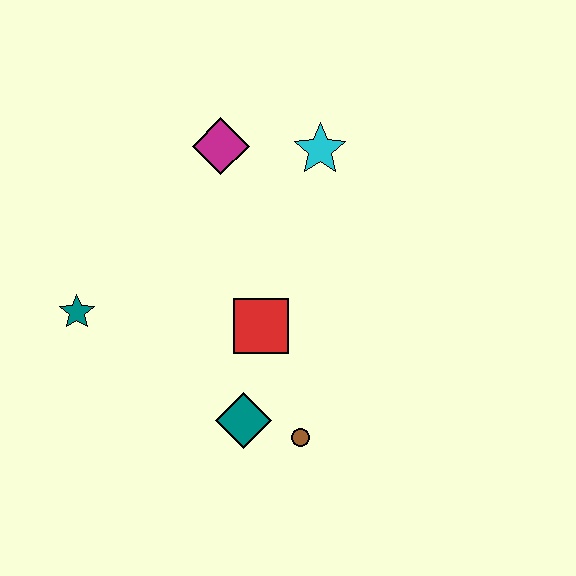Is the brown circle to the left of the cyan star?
Yes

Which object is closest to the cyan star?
The magenta diamond is closest to the cyan star.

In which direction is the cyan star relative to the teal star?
The cyan star is to the right of the teal star.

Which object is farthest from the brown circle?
The magenta diamond is farthest from the brown circle.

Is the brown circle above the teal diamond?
No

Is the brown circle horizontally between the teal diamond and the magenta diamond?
No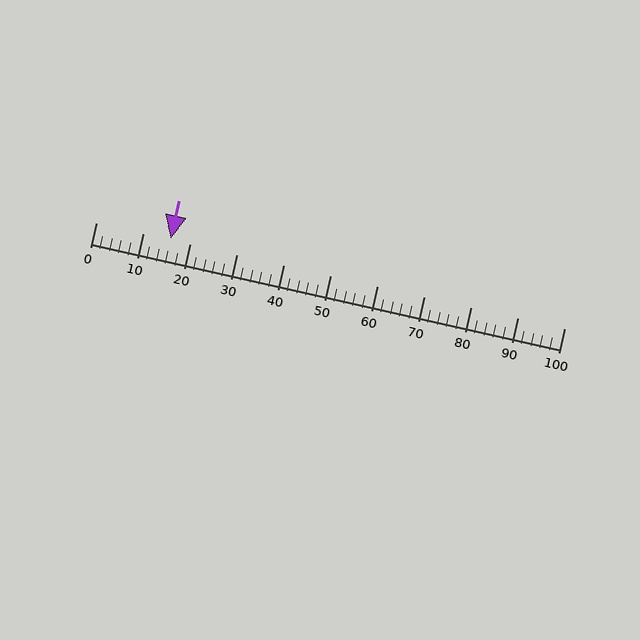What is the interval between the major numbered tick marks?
The major tick marks are spaced 10 units apart.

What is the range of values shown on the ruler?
The ruler shows values from 0 to 100.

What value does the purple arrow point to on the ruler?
The purple arrow points to approximately 16.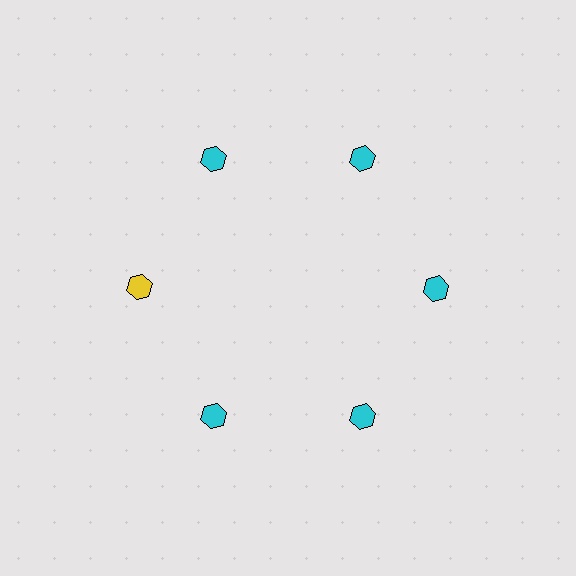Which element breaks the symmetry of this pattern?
The yellow hexagon at roughly the 9 o'clock position breaks the symmetry. All other shapes are cyan hexagons.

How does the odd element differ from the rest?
It has a different color: yellow instead of cyan.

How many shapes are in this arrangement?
There are 6 shapes arranged in a ring pattern.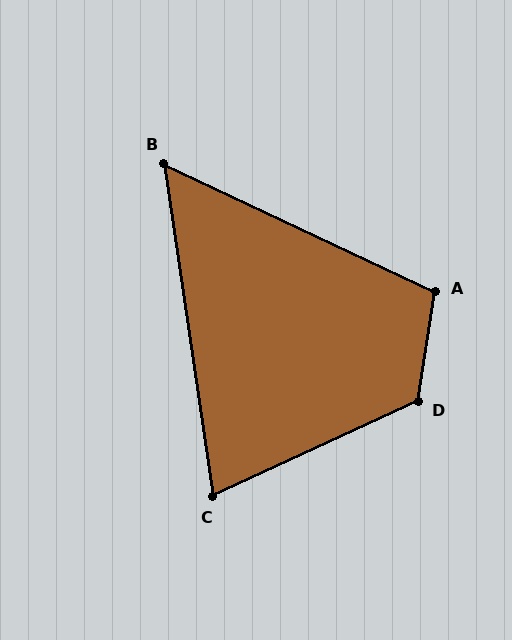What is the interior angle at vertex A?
Approximately 106 degrees (obtuse).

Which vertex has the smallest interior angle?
B, at approximately 56 degrees.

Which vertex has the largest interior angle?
D, at approximately 124 degrees.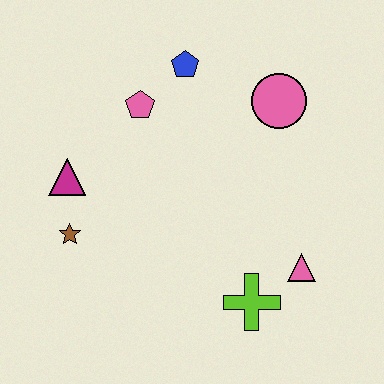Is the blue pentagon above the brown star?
Yes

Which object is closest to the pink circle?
The blue pentagon is closest to the pink circle.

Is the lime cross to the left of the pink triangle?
Yes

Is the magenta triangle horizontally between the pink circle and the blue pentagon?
No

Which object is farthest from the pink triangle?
The magenta triangle is farthest from the pink triangle.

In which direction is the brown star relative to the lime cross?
The brown star is to the left of the lime cross.